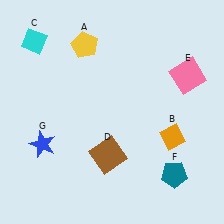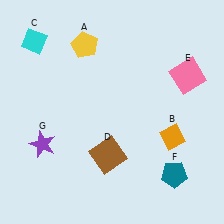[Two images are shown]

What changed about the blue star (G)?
In Image 1, G is blue. In Image 2, it changed to purple.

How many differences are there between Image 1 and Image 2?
There is 1 difference between the two images.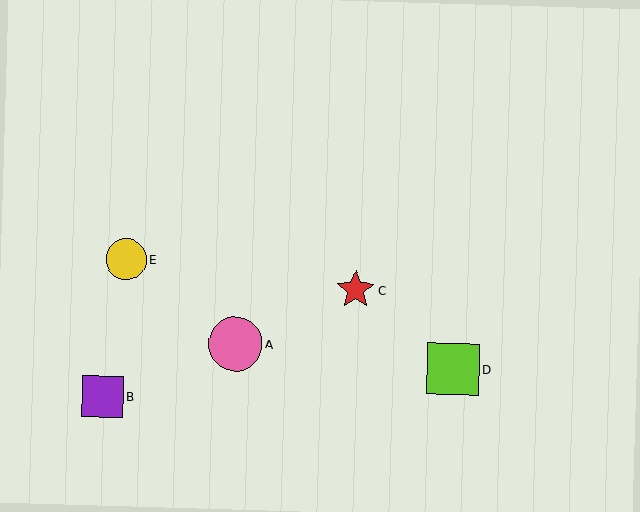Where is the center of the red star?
The center of the red star is at (356, 290).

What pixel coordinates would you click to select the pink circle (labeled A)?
Click at (235, 344) to select the pink circle A.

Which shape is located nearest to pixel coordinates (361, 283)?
The red star (labeled C) at (356, 290) is nearest to that location.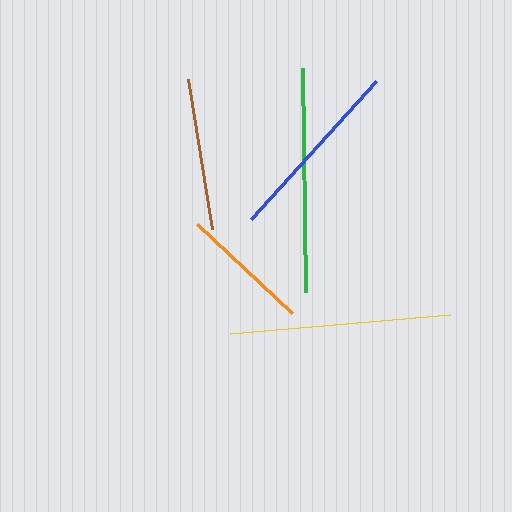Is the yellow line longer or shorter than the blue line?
The yellow line is longer than the blue line.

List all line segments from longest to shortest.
From longest to shortest: green, yellow, blue, brown, orange.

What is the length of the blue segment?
The blue segment is approximately 186 pixels long.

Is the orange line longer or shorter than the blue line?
The blue line is longer than the orange line.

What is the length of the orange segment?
The orange segment is approximately 130 pixels long.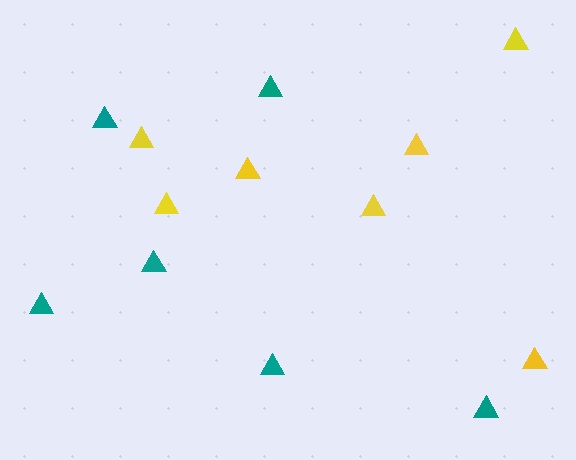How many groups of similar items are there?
There are 2 groups: one group of yellow triangles (7) and one group of teal triangles (6).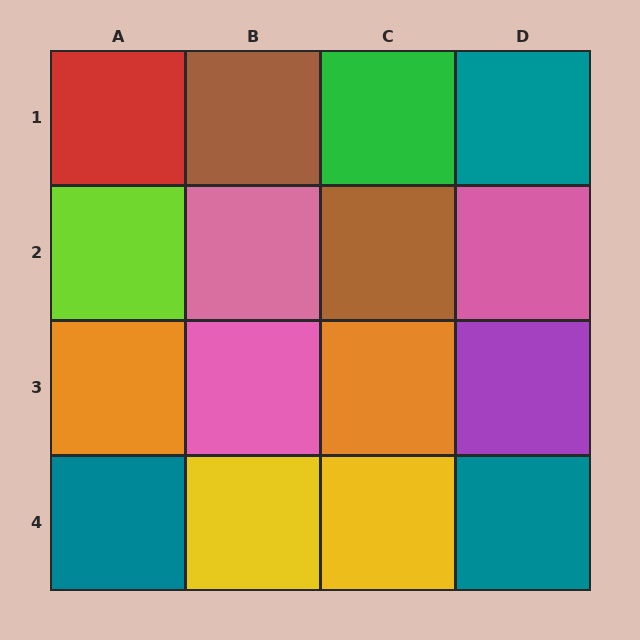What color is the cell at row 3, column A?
Orange.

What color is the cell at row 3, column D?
Purple.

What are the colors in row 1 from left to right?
Red, brown, green, teal.